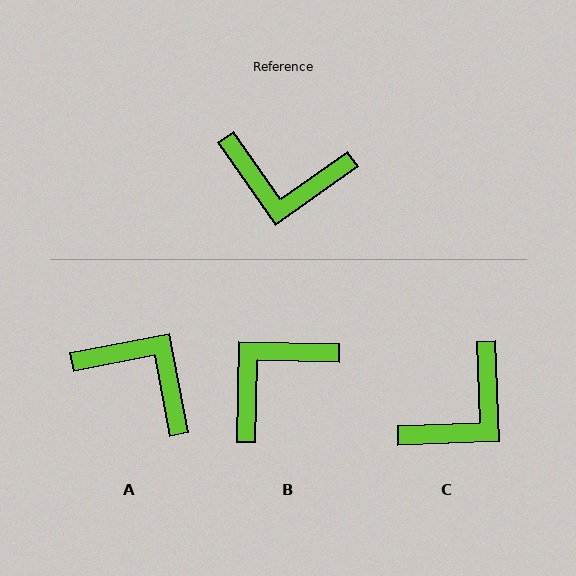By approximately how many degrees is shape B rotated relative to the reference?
Approximately 126 degrees clockwise.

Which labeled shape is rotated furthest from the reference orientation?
A, about 156 degrees away.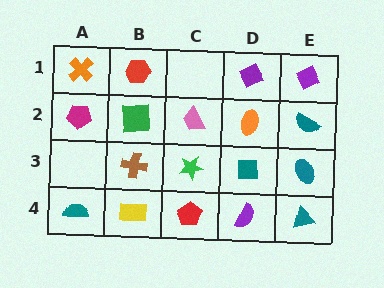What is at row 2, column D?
An orange ellipse.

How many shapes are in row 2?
5 shapes.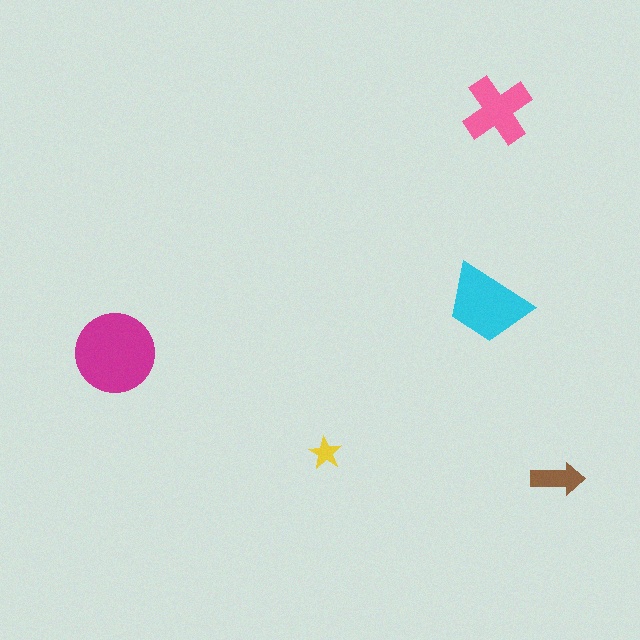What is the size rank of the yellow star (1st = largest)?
5th.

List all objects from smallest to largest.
The yellow star, the brown arrow, the pink cross, the cyan trapezoid, the magenta circle.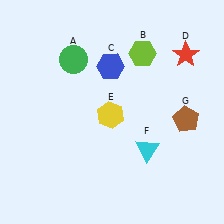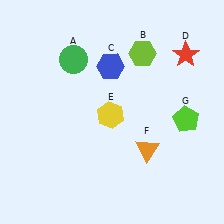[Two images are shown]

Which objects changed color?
F changed from cyan to orange. G changed from brown to lime.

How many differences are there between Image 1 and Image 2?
There are 2 differences between the two images.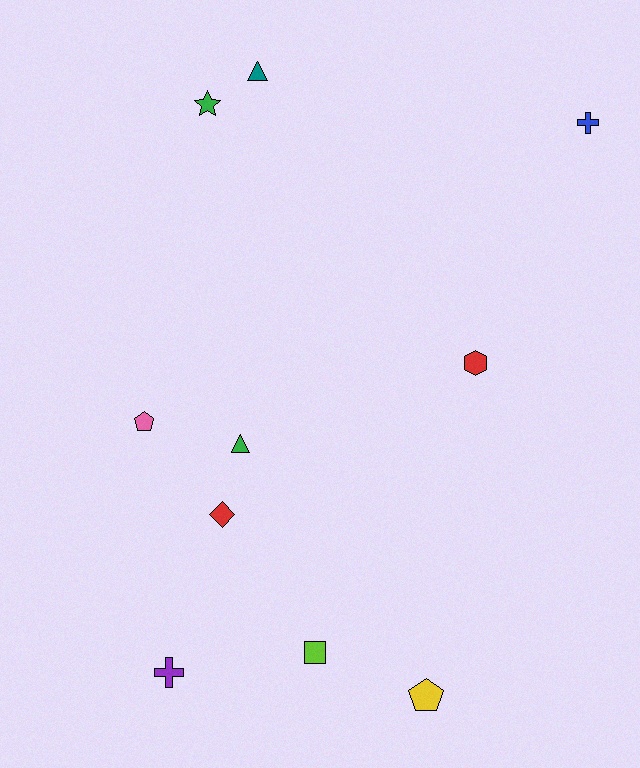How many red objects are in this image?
There are 2 red objects.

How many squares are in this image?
There is 1 square.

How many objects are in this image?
There are 10 objects.